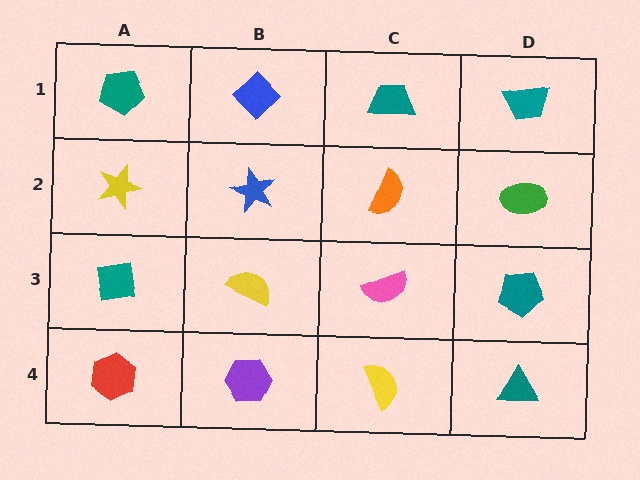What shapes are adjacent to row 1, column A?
A yellow star (row 2, column A), a blue diamond (row 1, column B).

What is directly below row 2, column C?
A pink semicircle.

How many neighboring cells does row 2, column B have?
4.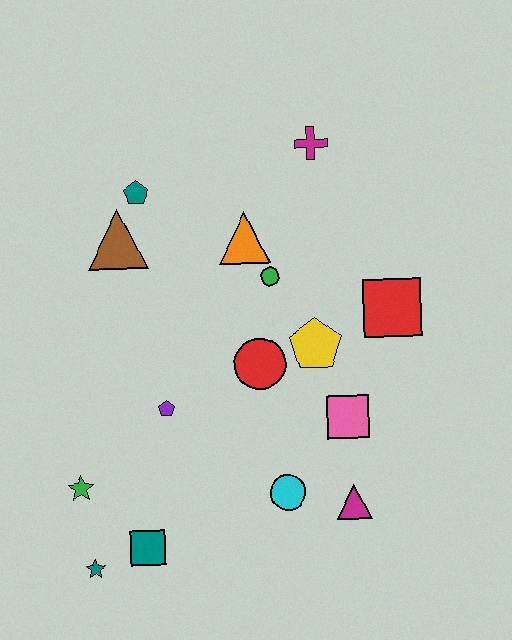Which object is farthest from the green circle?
The teal star is farthest from the green circle.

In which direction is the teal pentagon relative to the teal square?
The teal pentagon is above the teal square.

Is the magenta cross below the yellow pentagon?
No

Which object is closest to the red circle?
The yellow pentagon is closest to the red circle.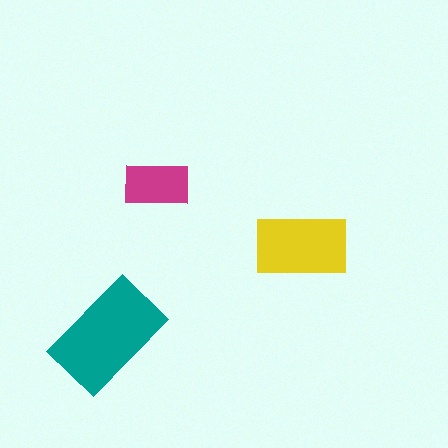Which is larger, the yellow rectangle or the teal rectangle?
The teal one.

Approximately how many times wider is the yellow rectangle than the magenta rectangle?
About 1.5 times wider.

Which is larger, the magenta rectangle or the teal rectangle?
The teal one.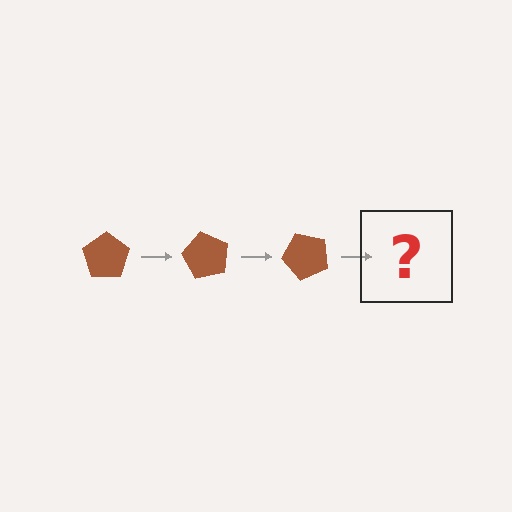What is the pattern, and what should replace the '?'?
The pattern is that the pentagon rotates 60 degrees each step. The '?' should be a brown pentagon rotated 180 degrees.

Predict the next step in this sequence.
The next step is a brown pentagon rotated 180 degrees.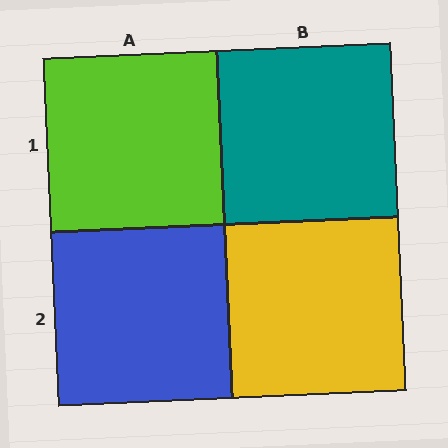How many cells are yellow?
1 cell is yellow.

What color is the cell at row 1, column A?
Lime.